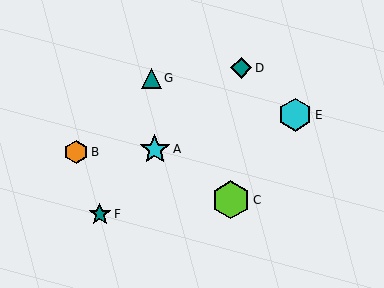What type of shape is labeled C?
Shape C is a lime hexagon.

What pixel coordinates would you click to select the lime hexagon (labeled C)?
Click at (231, 200) to select the lime hexagon C.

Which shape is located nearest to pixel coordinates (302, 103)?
The cyan hexagon (labeled E) at (295, 115) is nearest to that location.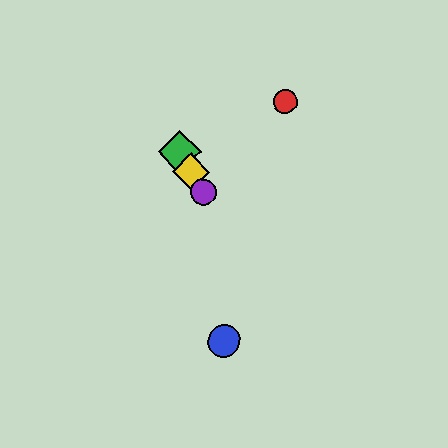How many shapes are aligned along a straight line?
3 shapes (the green diamond, the yellow diamond, the purple circle) are aligned along a straight line.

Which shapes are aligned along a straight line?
The green diamond, the yellow diamond, the purple circle are aligned along a straight line.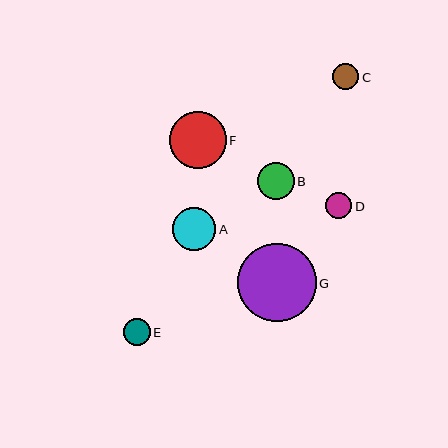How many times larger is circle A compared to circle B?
Circle A is approximately 1.2 times the size of circle B.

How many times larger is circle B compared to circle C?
Circle B is approximately 1.4 times the size of circle C.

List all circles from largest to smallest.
From largest to smallest: G, F, A, B, E, D, C.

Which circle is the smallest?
Circle C is the smallest with a size of approximately 26 pixels.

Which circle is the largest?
Circle G is the largest with a size of approximately 78 pixels.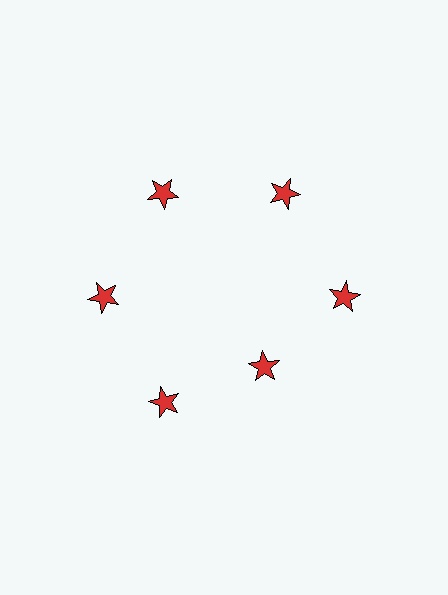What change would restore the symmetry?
The symmetry would be restored by moving it outward, back onto the ring so that all 6 stars sit at equal angles and equal distance from the center.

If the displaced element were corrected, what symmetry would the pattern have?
It would have 6-fold rotational symmetry — the pattern would map onto itself every 60 degrees.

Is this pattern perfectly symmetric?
No. The 6 red stars are arranged in a ring, but one element near the 5 o'clock position is pulled inward toward the center, breaking the 6-fold rotational symmetry.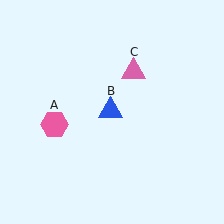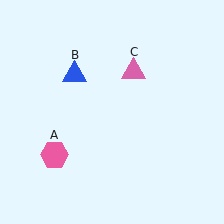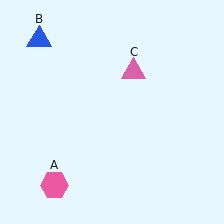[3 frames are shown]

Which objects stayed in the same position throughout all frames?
Pink triangle (object C) remained stationary.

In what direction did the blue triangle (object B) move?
The blue triangle (object B) moved up and to the left.